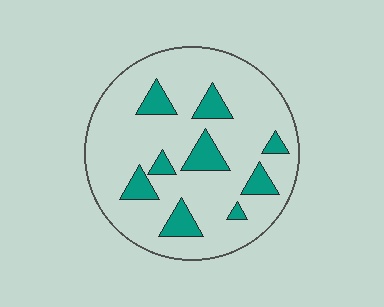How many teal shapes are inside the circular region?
9.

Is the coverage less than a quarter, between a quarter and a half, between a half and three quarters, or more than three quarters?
Less than a quarter.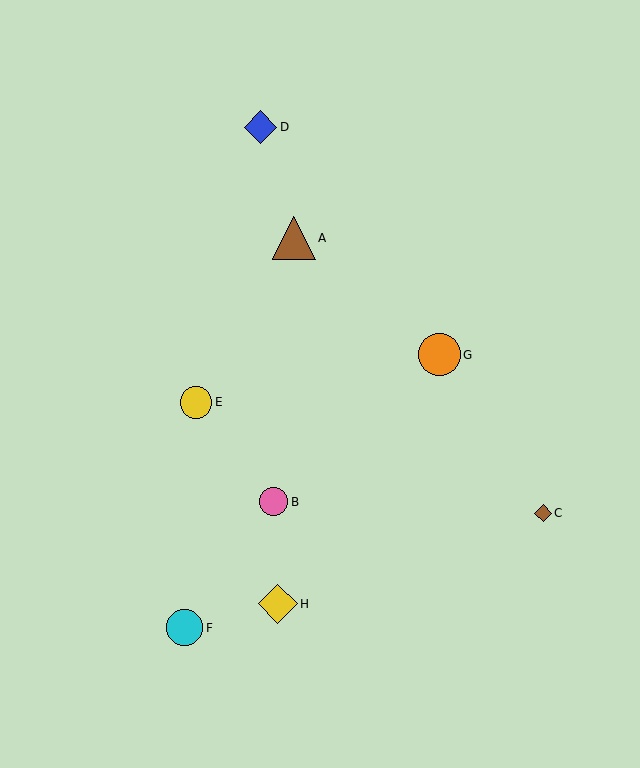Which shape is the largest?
The brown triangle (labeled A) is the largest.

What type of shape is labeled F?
Shape F is a cyan circle.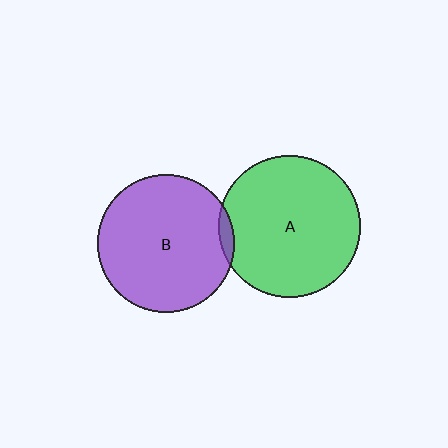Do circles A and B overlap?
Yes.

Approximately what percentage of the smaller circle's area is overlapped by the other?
Approximately 5%.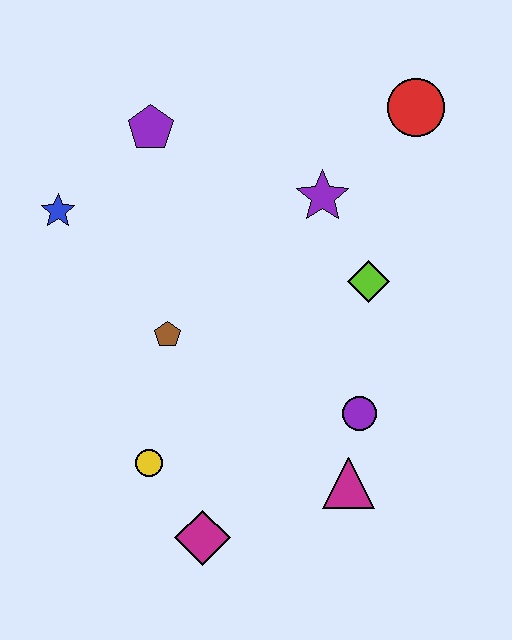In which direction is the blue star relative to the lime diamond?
The blue star is to the left of the lime diamond.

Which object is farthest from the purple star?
The magenta diamond is farthest from the purple star.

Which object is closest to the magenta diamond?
The yellow circle is closest to the magenta diamond.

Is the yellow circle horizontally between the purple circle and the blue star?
Yes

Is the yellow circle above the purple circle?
No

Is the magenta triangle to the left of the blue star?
No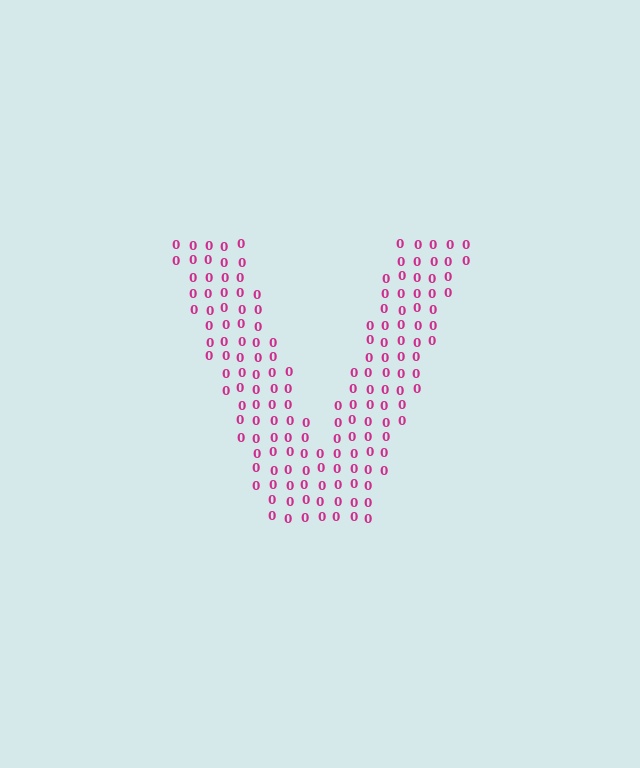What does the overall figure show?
The overall figure shows the letter V.